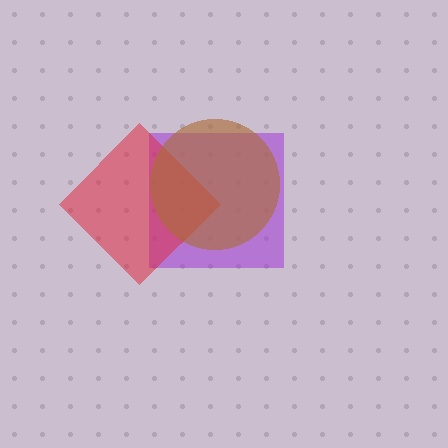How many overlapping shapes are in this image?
There are 3 overlapping shapes in the image.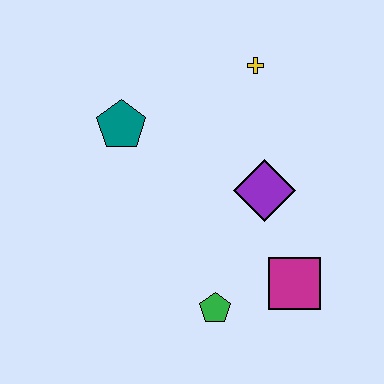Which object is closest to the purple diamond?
The magenta square is closest to the purple diamond.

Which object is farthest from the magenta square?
The teal pentagon is farthest from the magenta square.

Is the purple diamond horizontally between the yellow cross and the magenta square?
Yes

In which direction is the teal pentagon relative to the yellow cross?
The teal pentagon is to the left of the yellow cross.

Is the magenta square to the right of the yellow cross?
Yes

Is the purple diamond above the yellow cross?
No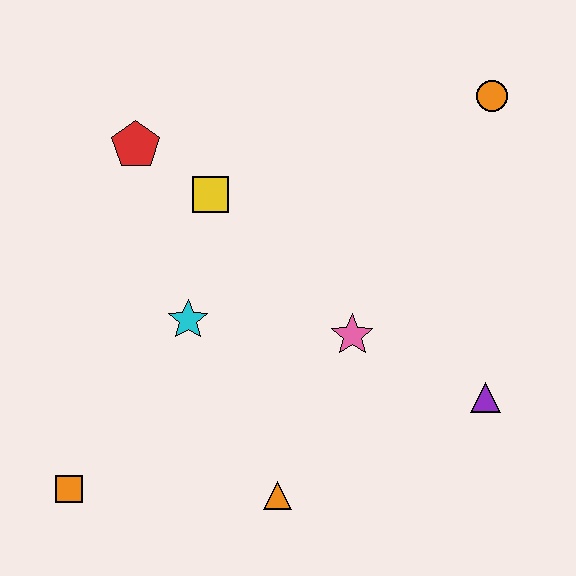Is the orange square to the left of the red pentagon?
Yes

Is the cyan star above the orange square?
Yes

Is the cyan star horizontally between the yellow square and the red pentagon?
Yes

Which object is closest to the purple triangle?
The pink star is closest to the purple triangle.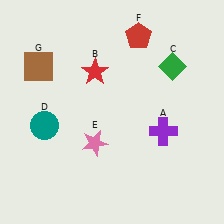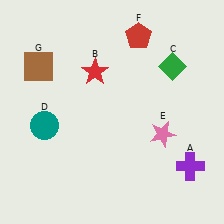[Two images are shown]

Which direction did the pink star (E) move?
The pink star (E) moved right.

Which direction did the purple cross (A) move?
The purple cross (A) moved down.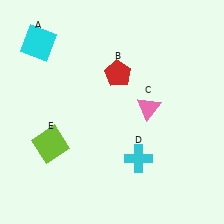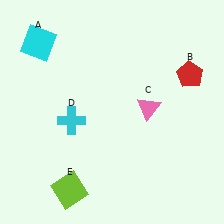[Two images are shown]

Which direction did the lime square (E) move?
The lime square (E) moved down.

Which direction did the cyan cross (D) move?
The cyan cross (D) moved left.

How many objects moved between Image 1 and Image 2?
3 objects moved between the two images.